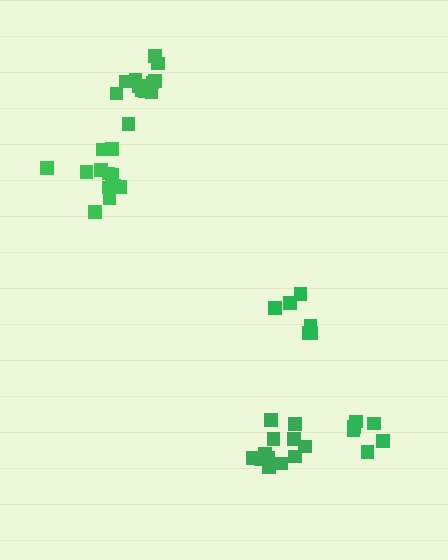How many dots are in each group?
Group 1: 12 dots, Group 2: 6 dots, Group 3: 12 dots, Group 4: 6 dots, Group 5: 12 dots (48 total).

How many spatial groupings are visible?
There are 5 spatial groupings.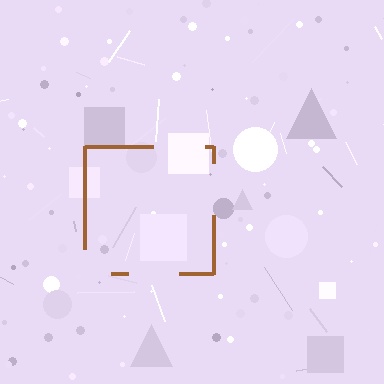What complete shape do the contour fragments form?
The contour fragments form a square.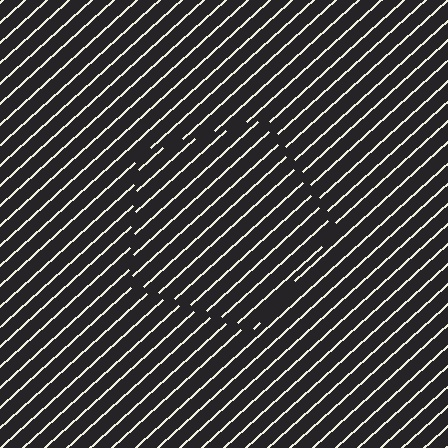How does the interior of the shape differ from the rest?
The interior of the shape contains the same grating, shifted by half a period — the contour is defined by the phase discontinuity where line-ends from the inner and outer gratings abut.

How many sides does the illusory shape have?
5 sides — the line-ends trace a pentagon.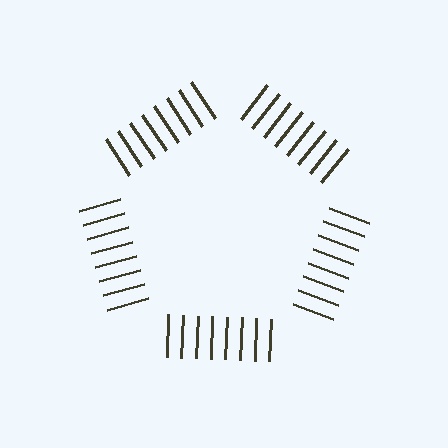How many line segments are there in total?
40 — 8 along each of the 5 edges.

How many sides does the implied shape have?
5 sides — the line-ends trace a pentagon.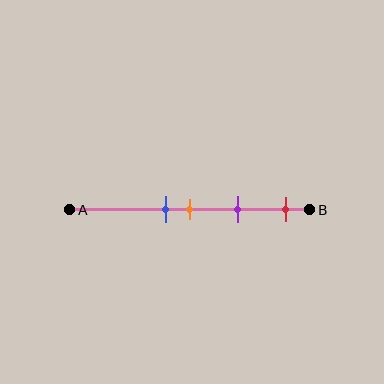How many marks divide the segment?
There are 4 marks dividing the segment.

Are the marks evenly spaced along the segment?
No, the marks are not evenly spaced.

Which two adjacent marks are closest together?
The blue and orange marks are the closest adjacent pair.